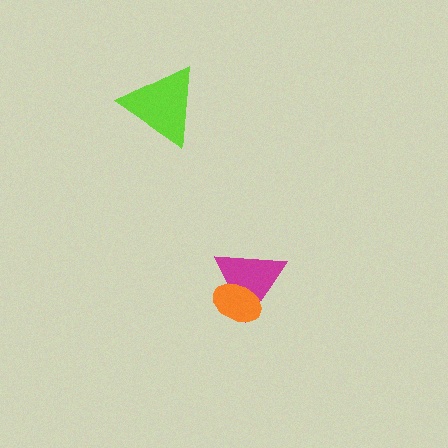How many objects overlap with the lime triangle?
0 objects overlap with the lime triangle.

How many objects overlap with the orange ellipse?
1 object overlaps with the orange ellipse.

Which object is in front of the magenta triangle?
The orange ellipse is in front of the magenta triangle.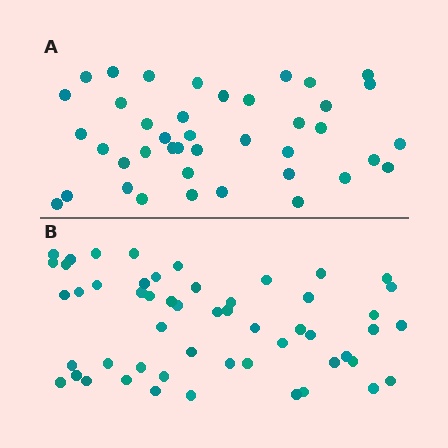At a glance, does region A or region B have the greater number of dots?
Region B (the bottom region) has more dots.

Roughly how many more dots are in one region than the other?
Region B has roughly 12 or so more dots than region A.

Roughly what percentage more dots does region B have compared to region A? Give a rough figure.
About 30% more.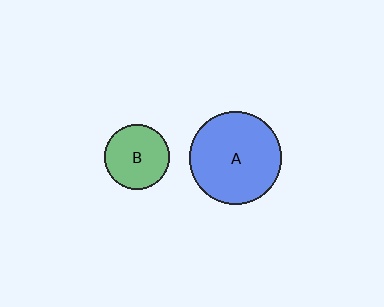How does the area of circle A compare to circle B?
Approximately 2.0 times.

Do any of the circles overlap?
No, none of the circles overlap.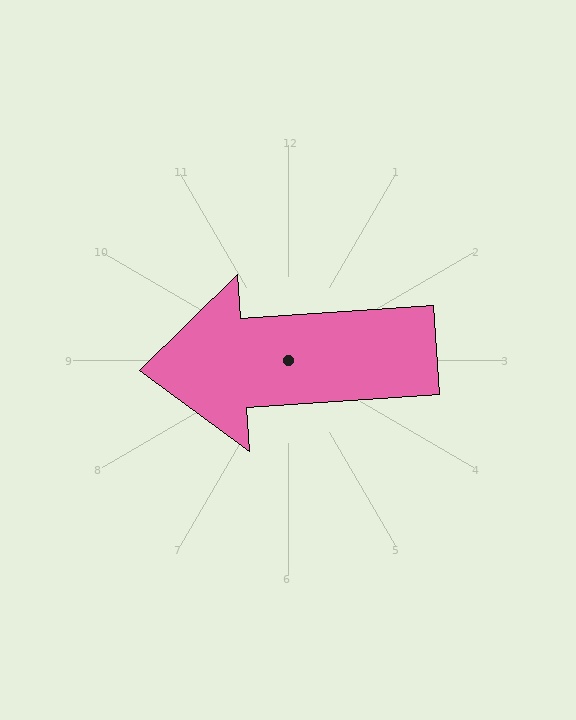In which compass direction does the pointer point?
West.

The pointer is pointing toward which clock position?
Roughly 9 o'clock.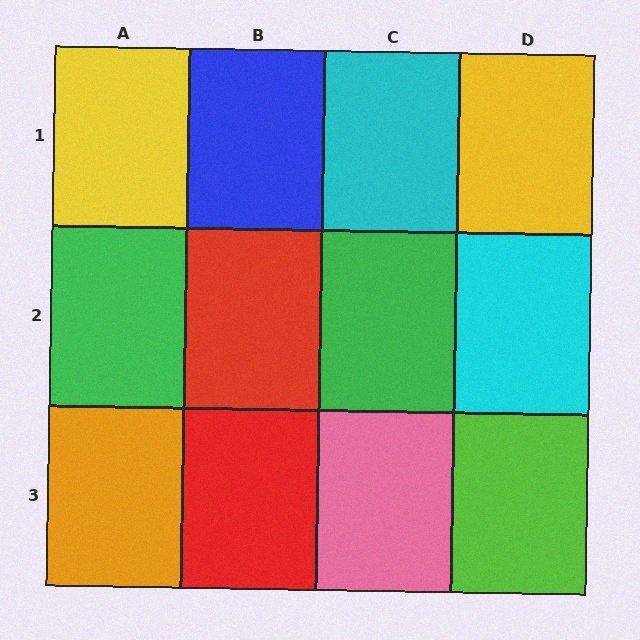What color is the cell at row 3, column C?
Pink.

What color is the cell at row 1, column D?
Yellow.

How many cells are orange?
1 cell is orange.